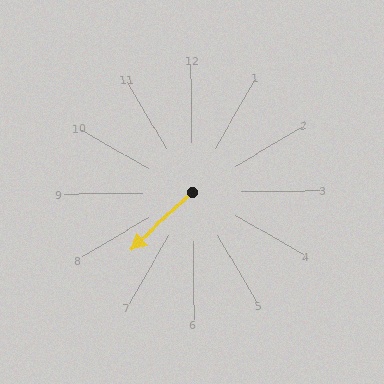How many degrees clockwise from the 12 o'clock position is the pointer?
Approximately 228 degrees.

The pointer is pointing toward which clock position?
Roughly 8 o'clock.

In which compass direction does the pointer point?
Southwest.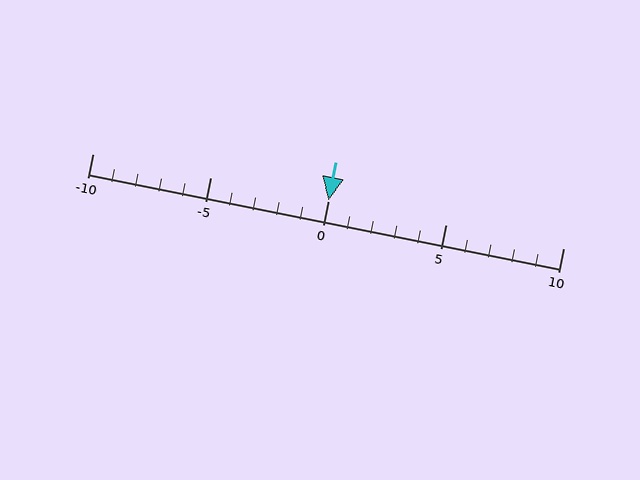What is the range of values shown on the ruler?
The ruler shows values from -10 to 10.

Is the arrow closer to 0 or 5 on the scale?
The arrow is closer to 0.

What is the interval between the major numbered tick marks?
The major tick marks are spaced 5 units apart.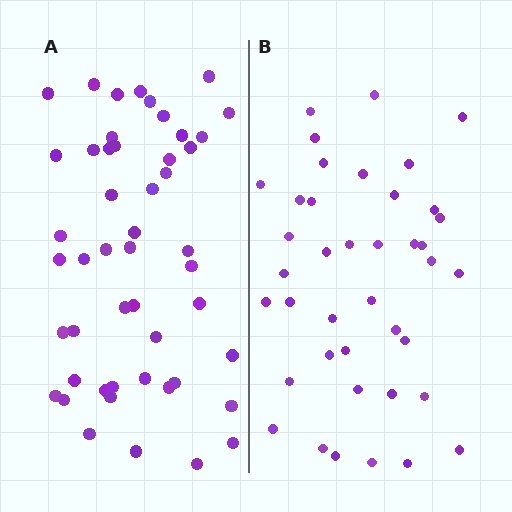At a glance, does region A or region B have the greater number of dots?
Region A (the left region) has more dots.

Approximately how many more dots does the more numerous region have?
Region A has roughly 8 or so more dots than region B.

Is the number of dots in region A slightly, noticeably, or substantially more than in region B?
Region A has only slightly more — the two regions are fairly close. The ratio is roughly 1.2 to 1.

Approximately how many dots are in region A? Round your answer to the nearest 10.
About 50 dots. (The exact count is 49, which rounds to 50.)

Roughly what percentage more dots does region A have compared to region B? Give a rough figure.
About 20% more.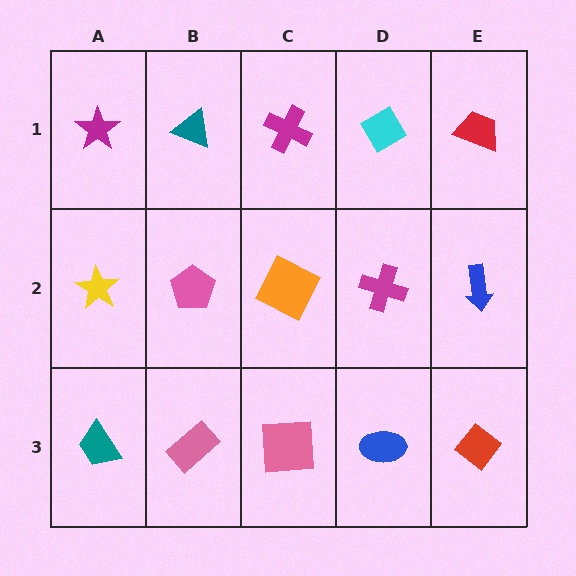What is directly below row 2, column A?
A teal trapezoid.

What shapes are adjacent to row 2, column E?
A red trapezoid (row 1, column E), a red diamond (row 3, column E), a magenta cross (row 2, column D).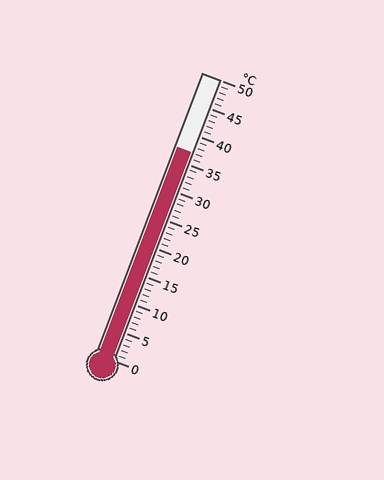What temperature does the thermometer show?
The thermometer shows approximately 37°C.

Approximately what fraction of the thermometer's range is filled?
The thermometer is filled to approximately 75% of its range.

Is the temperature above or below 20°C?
The temperature is above 20°C.